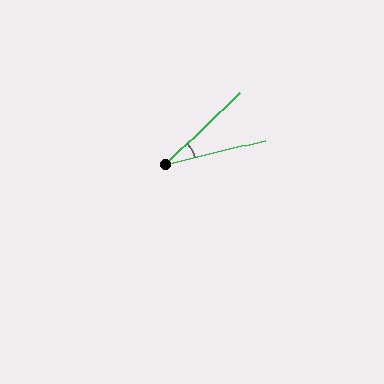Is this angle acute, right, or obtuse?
It is acute.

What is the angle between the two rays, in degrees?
Approximately 31 degrees.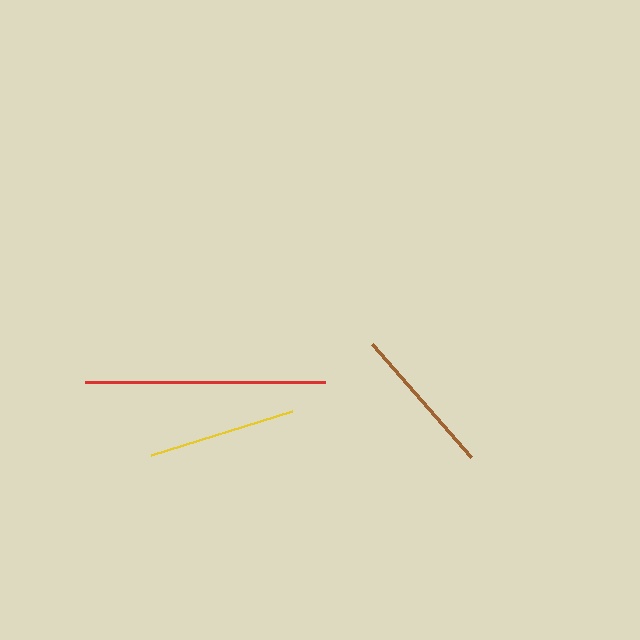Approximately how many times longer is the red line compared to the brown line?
The red line is approximately 1.6 times the length of the brown line.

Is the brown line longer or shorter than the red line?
The red line is longer than the brown line.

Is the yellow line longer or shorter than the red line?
The red line is longer than the yellow line.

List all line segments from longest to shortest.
From longest to shortest: red, brown, yellow.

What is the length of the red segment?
The red segment is approximately 240 pixels long.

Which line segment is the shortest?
The yellow line is the shortest at approximately 147 pixels.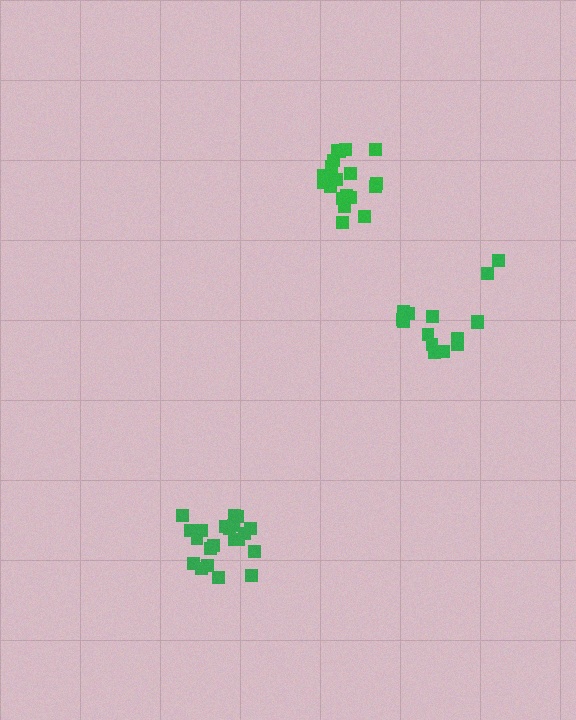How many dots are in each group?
Group 1: 19 dots, Group 2: 21 dots, Group 3: 15 dots (55 total).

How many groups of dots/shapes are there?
There are 3 groups.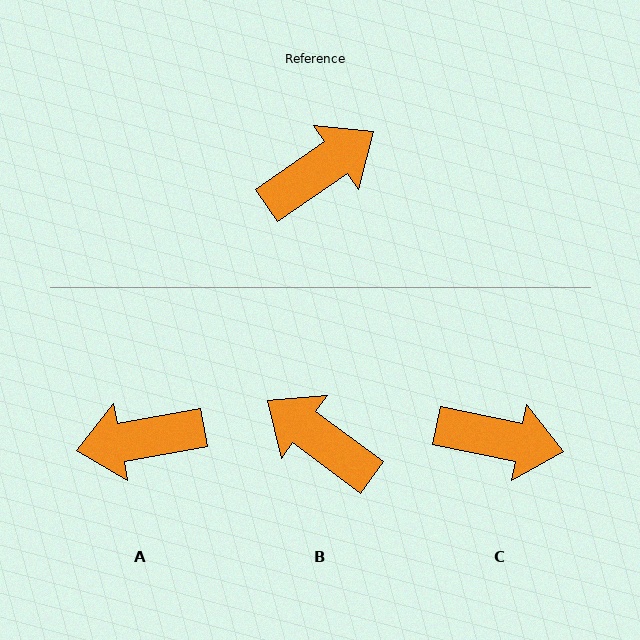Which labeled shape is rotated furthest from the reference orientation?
A, about 155 degrees away.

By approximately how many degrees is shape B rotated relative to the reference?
Approximately 109 degrees counter-clockwise.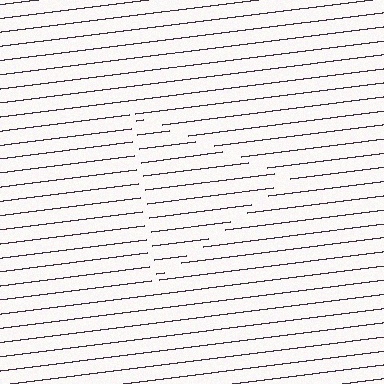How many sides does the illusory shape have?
3 sides — the line-ends trace a triangle.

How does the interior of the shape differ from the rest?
The interior of the shape contains the same grating, shifted by half a period — the contour is defined by the phase discontinuity where line-ends from the inner and outer gratings abut.